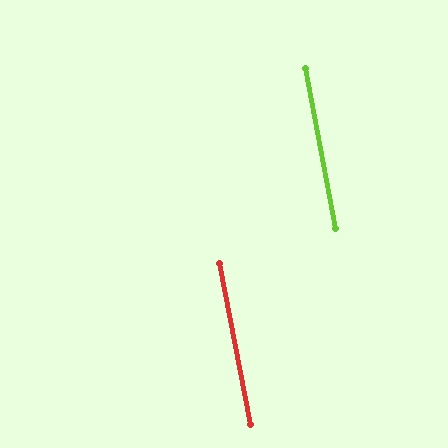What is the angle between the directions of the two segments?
Approximately 0 degrees.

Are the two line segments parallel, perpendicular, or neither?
Parallel — their directions differ by only 0.4°.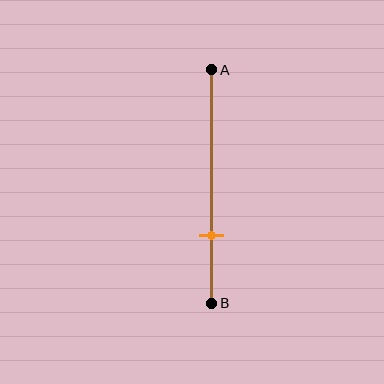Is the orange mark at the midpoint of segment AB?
No, the mark is at about 70% from A, not at the 50% midpoint.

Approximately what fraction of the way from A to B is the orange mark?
The orange mark is approximately 70% of the way from A to B.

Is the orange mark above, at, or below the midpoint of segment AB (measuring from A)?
The orange mark is below the midpoint of segment AB.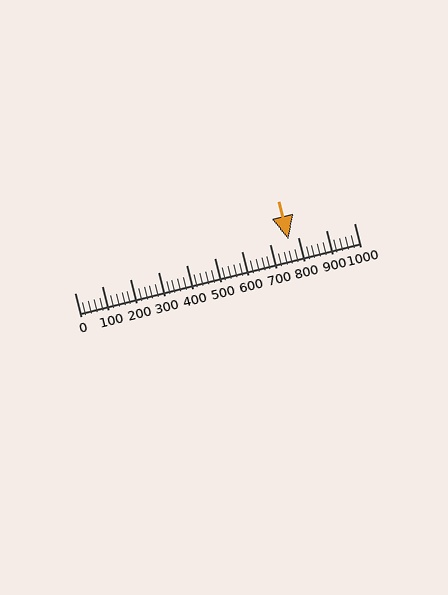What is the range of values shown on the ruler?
The ruler shows values from 0 to 1000.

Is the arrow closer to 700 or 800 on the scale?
The arrow is closer to 800.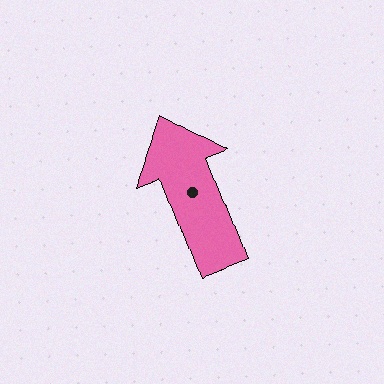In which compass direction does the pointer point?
North.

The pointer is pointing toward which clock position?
Roughly 11 o'clock.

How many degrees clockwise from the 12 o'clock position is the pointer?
Approximately 339 degrees.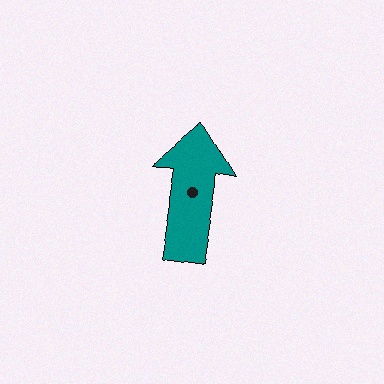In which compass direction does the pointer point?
North.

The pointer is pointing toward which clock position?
Roughly 12 o'clock.